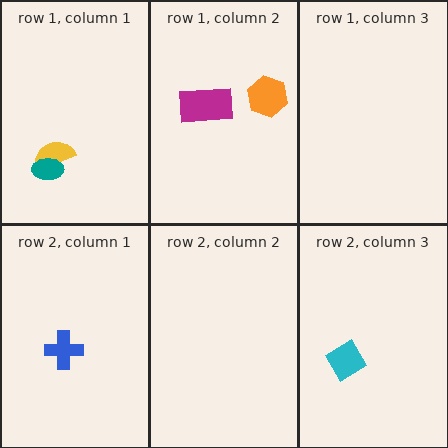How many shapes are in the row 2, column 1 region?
1.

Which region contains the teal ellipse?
The row 1, column 1 region.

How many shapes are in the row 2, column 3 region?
1.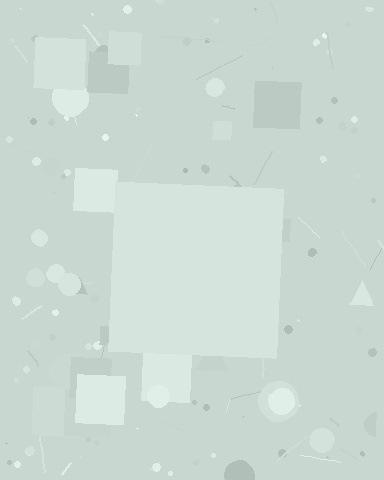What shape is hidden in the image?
A square is hidden in the image.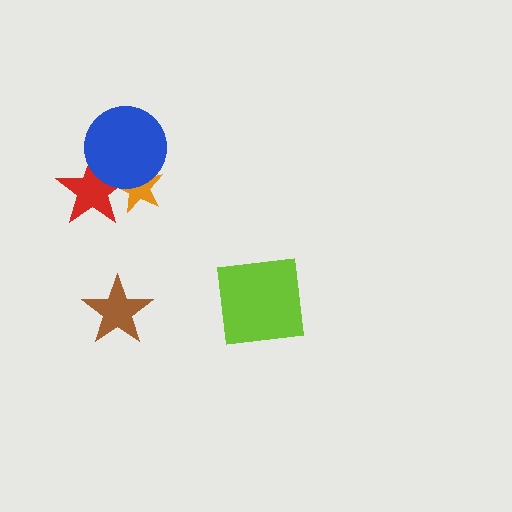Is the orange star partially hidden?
Yes, it is partially covered by another shape.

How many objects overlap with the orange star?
2 objects overlap with the orange star.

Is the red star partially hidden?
Yes, it is partially covered by another shape.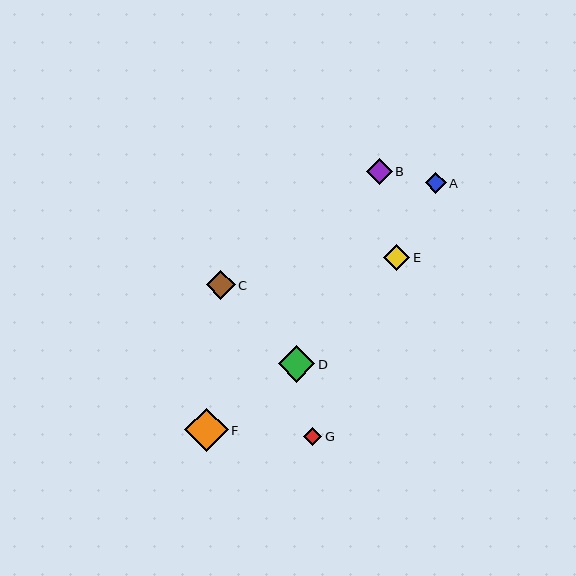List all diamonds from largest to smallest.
From largest to smallest: F, D, C, E, B, A, G.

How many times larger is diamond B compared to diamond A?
Diamond B is approximately 1.3 times the size of diamond A.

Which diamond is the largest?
Diamond F is the largest with a size of approximately 43 pixels.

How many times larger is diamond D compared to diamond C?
Diamond D is approximately 1.2 times the size of diamond C.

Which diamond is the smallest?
Diamond G is the smallest with a size of approximately 18 pixels.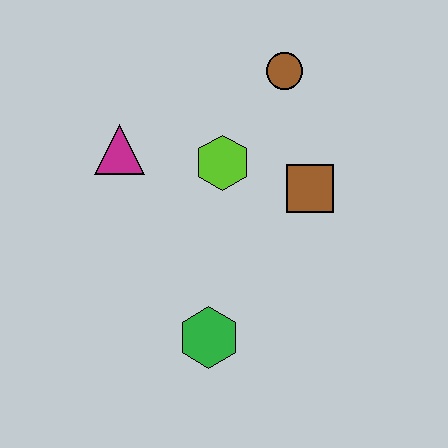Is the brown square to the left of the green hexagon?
No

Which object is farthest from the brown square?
The magenta triangle is farthest from the brown square.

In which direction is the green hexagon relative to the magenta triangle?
The green hexagon is below the magenta triangle.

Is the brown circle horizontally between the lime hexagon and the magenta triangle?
No